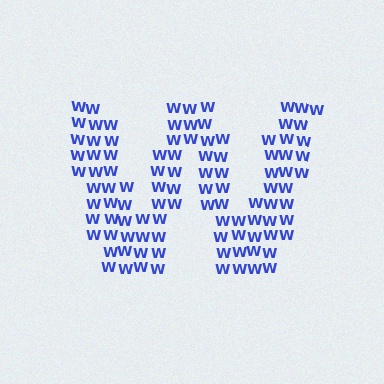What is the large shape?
The large shape is the letter W.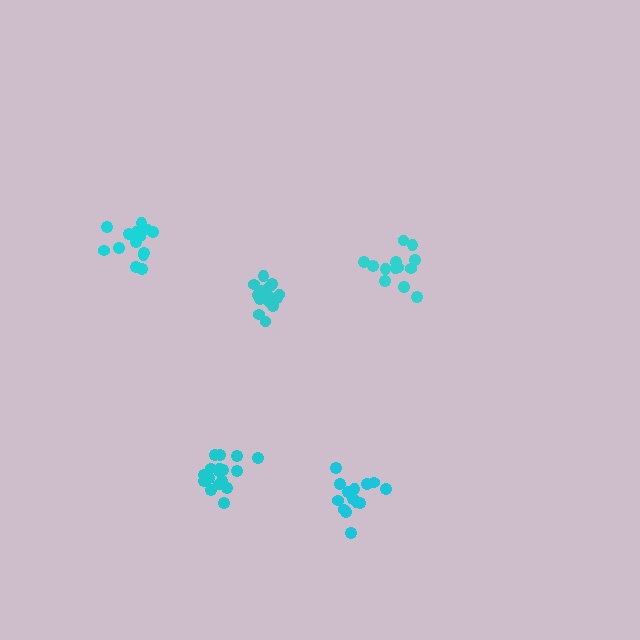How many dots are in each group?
Group 1: 18 dots, Group 2: 15 dots, Group 3: 14 dots, Group 4: 14 dots, Group 5: 13 dots (74 total).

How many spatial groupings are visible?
There are 5 spatial groupings.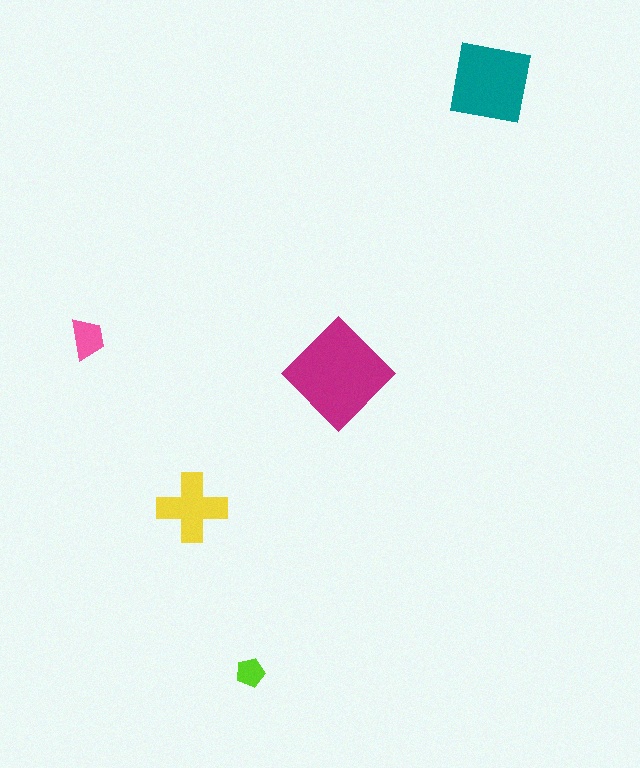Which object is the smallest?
The lime pentagon.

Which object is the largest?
The magenta diamond.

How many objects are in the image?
There are 5 objects in the image.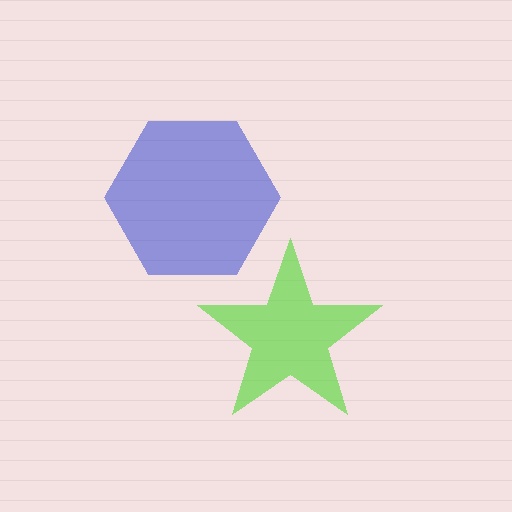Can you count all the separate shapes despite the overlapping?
Yes, there are 2 separate shapes.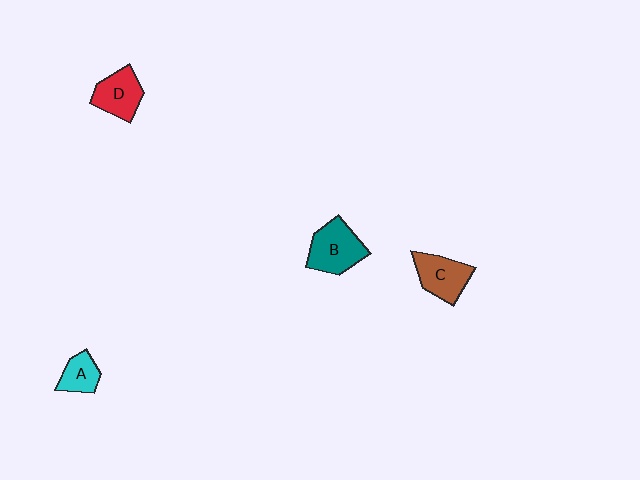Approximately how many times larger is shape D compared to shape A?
Approximately 1.5 times.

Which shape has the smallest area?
Shape A (cyan).